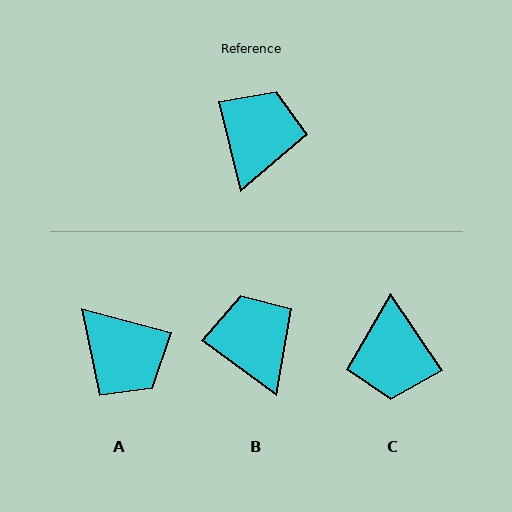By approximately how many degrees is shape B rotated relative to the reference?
Approximately 40 degrees counter-clockwise.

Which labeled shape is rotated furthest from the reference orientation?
C, about 160 degrees away.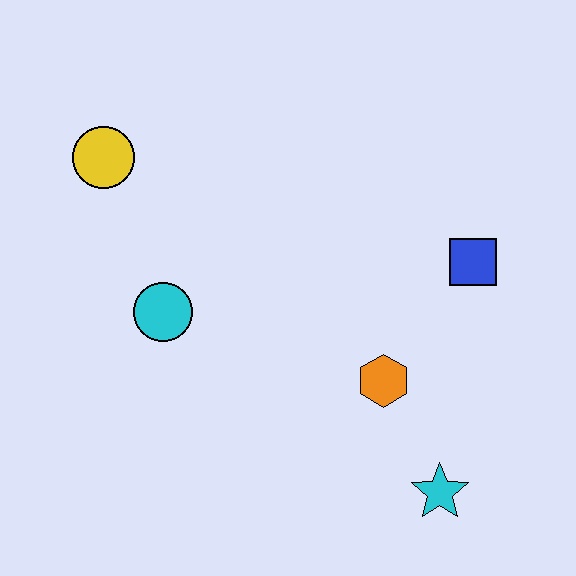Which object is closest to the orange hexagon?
The cyan star is closest to the orange hexagon.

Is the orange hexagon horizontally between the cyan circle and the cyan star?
Yes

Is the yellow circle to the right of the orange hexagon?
No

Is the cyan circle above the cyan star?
Yes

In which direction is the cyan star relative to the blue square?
The cyan star is below the blue square.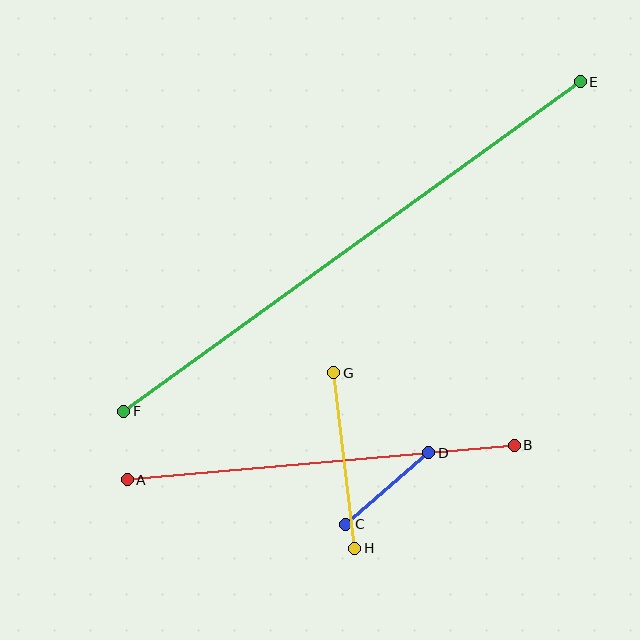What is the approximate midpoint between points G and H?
The midpoint is at approximately (344, 461) pixels.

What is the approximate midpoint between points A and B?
The midpoint is at approximately (321, 463) pixels.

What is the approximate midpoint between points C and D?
The midpoint is at approximately (387, 488) pixels.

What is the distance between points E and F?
The distance is approximately 563 pixels.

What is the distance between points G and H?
The distance is approximately 177 pixels.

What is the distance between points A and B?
The distance is approximately 388 pixels.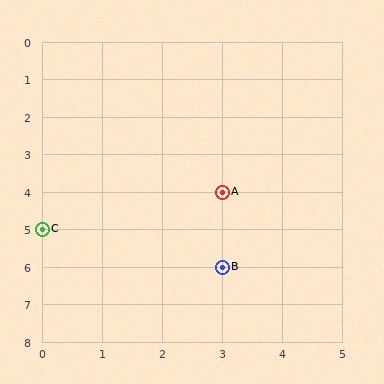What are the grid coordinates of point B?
Point B is at grid coordinates (3, 6).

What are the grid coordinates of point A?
Point A is at grid coordinates (3, 4).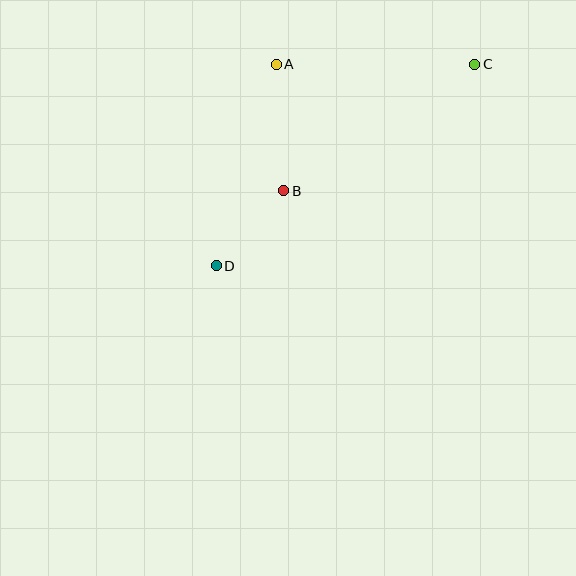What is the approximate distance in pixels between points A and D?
The distance between A and D is approximately 210 pixels.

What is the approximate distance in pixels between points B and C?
The distance between B and C is approximately 229 pixels.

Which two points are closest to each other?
Points B and D are closest to each other.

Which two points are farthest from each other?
Points C and D are farthest from each other.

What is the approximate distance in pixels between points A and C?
The distance between A and C is approximately 199 pixels.